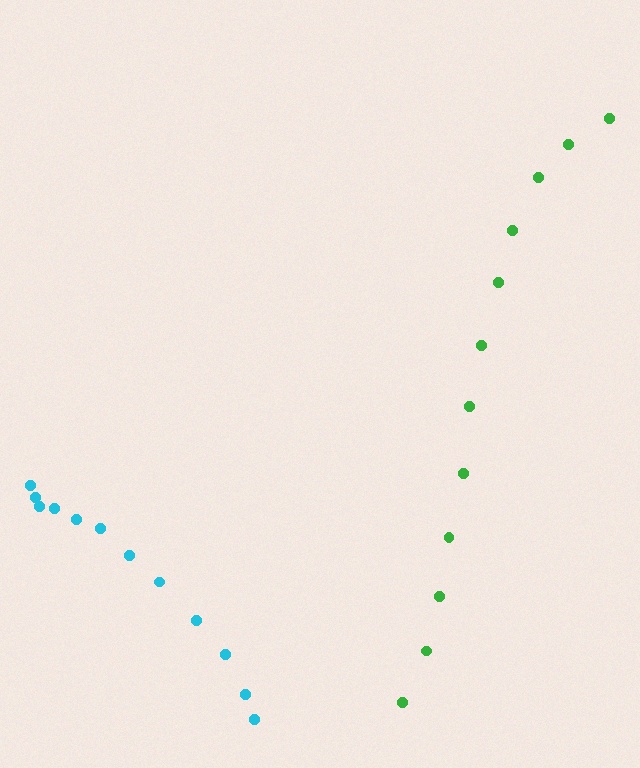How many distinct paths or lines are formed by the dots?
There are 2 distinct paths.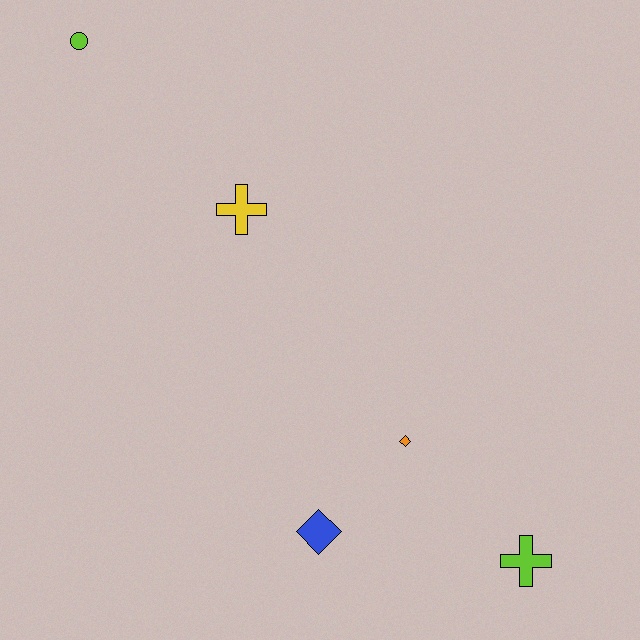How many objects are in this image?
There are 5 objects.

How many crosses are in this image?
There are 2 crosses.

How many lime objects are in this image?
There are 2 lime objects.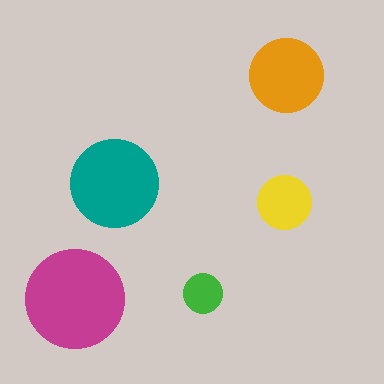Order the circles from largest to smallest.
the magenta one, the teal one, the orange one, the yellow one, the green one.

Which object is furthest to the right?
The orange circle is rightmost.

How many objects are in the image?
There are 5 objects in the image.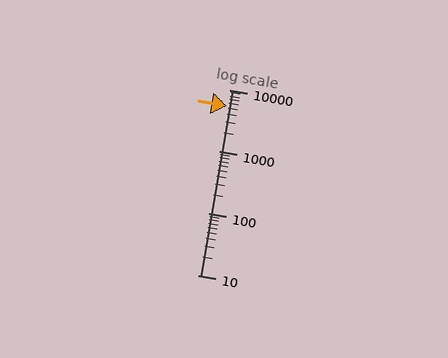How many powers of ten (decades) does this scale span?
The scale spans 3 decades, from 10 to 10000.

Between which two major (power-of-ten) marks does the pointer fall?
The pointer is between 1000 and 10000.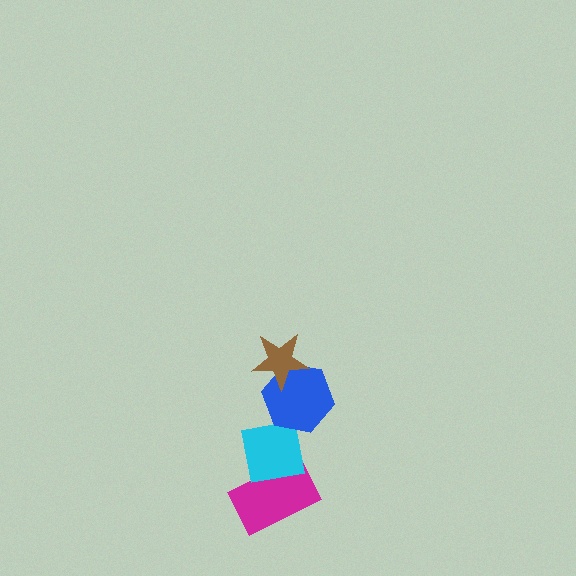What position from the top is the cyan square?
The cyan square is 3rd from the top.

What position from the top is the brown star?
The brown star is 1st from the top.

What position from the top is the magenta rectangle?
The magenta rectangle is 4th from the top.